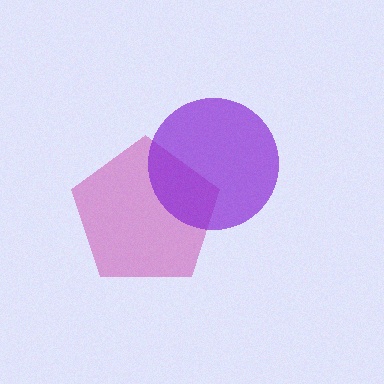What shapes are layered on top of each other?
The layered shapes are: a magenta pentagon, a purple circle.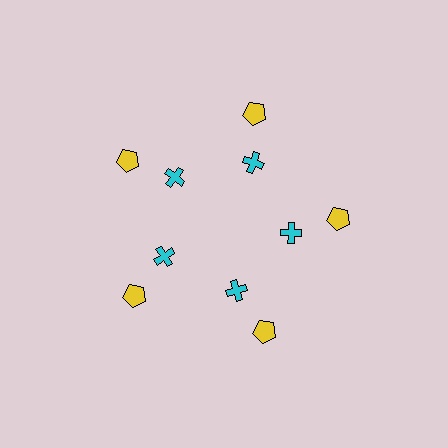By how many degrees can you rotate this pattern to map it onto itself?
The pattern maps onto itself every 72 degrees of rotation.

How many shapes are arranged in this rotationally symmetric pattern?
There are 10 shapes, arranged in 5 groups of 2.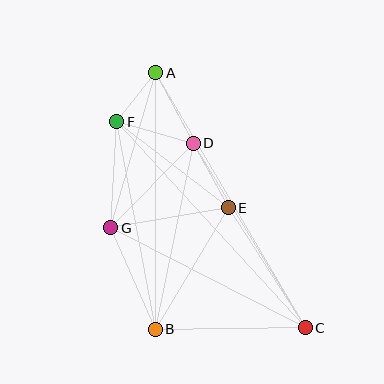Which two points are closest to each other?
Points A and F are closest to each other.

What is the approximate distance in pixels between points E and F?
The distance between E and F is approximately 141 pixels.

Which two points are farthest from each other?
Points A and C are farthest from each other.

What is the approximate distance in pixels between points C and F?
The distance between C and F is approximately 279 pixels.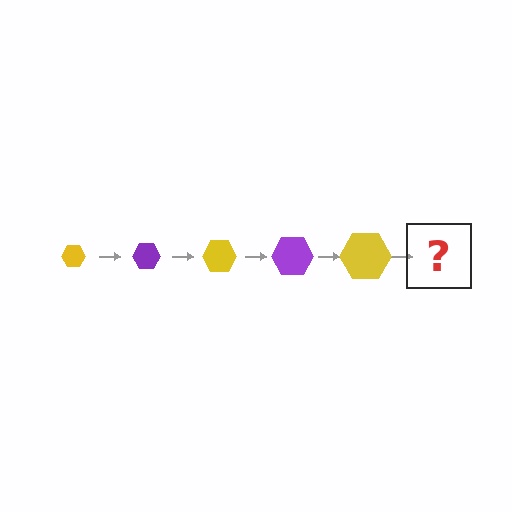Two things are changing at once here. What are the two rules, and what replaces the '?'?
The two rules are that the hexagon grows larger each step and the color cycles through yellow and purple. The '?' should be a purple hexagon, larger than the previous one.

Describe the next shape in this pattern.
It should be a purple hexagon, larger than the previous one.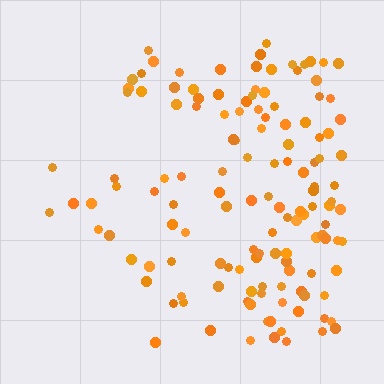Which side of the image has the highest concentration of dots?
The right.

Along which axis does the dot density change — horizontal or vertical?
Horizontal.